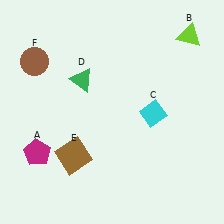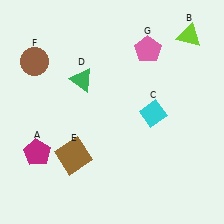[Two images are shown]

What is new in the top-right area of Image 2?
A pink pentagon (G) was added in the top-right area of Image 2.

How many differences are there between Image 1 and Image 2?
There is 1 difference between the two images.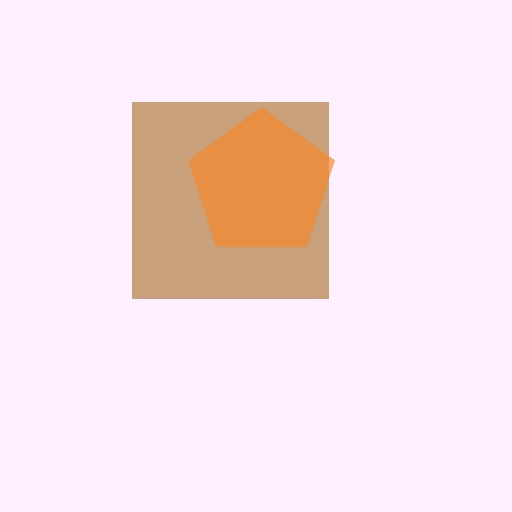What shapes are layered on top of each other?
The layered shapes are: a brown square, an orange pentagon.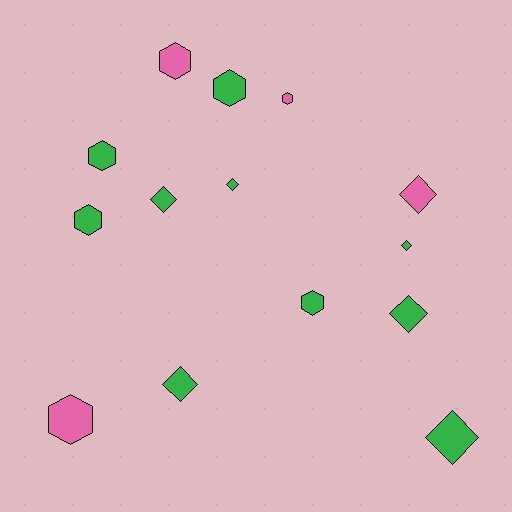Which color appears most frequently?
Green, with 10 objects.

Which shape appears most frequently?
Hexagon, with 7 objects.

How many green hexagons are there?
There are 4 green hexagons.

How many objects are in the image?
There are 14 objects.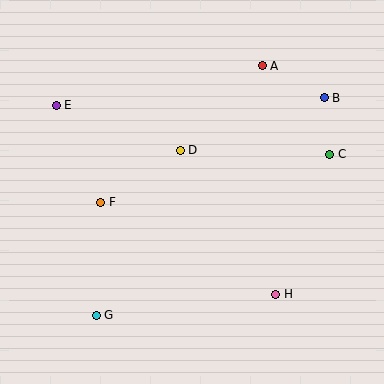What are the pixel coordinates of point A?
Point A is at (262, 66).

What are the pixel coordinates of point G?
Point G is at (96, 315).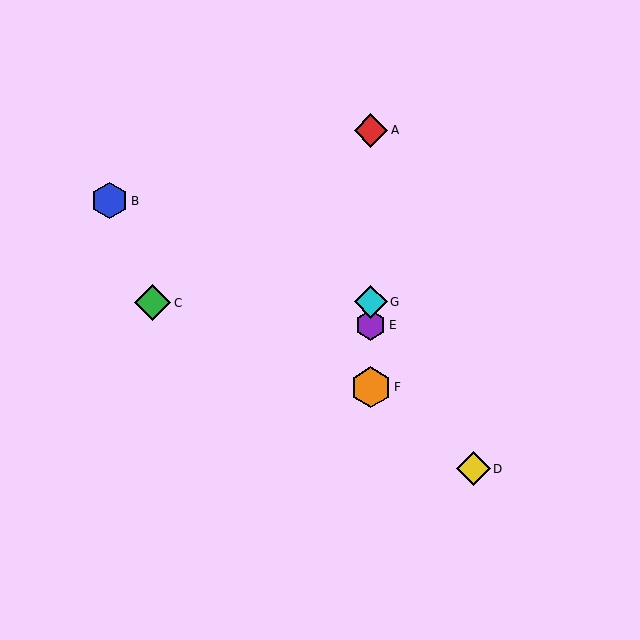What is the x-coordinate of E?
Object E is at x≈371.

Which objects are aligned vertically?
Objects A, E, F, G are aligned vertically.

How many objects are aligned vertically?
4 objects (A, E, F, G) are aligned vertically.